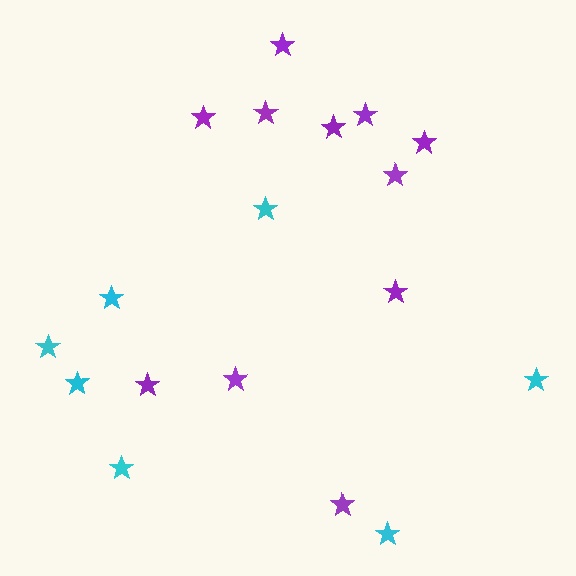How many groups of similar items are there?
There are 2 groups: one group of cyan stars (7) and one group of purple stars (11).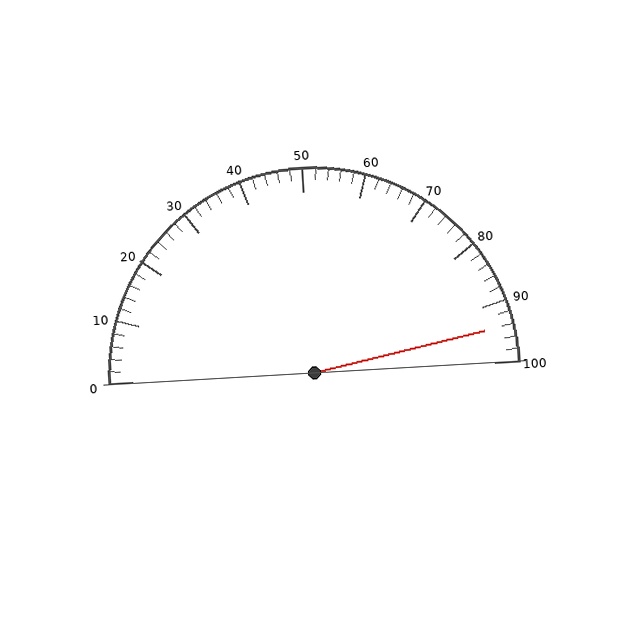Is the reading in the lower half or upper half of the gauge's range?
The reading is in the upper half of the range (0 to 100).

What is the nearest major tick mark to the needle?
The nearest major tick mark is 90.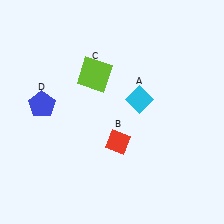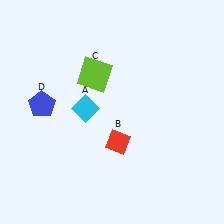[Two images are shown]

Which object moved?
The cyan diamond (A) moved left.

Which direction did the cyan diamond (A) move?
The cyan diamond (A) moved left.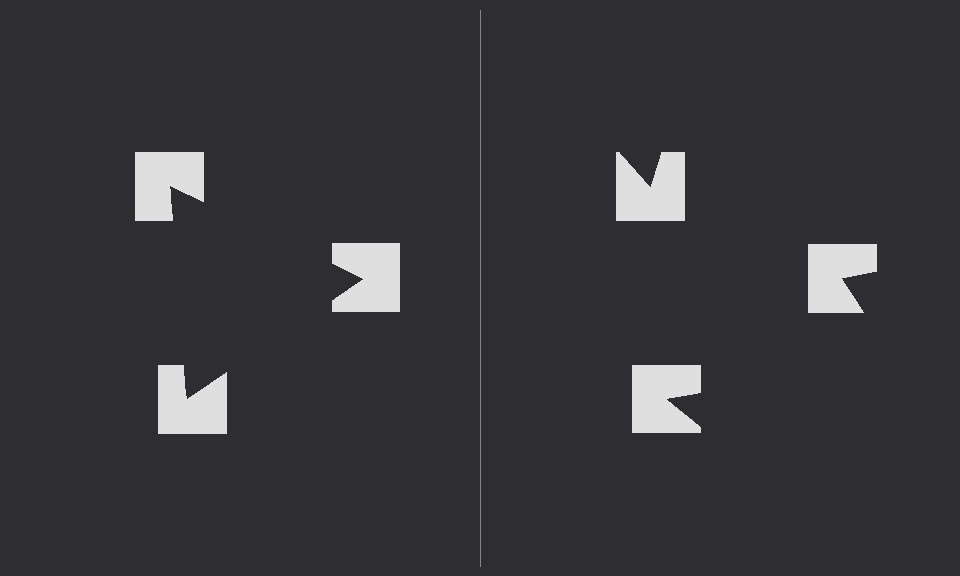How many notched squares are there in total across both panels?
6 — 3 on each side.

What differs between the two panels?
The notched squares are positioned identically on both sides; only the wedge orientations differ. On the left they align to a triangle; on the right they are misaligned.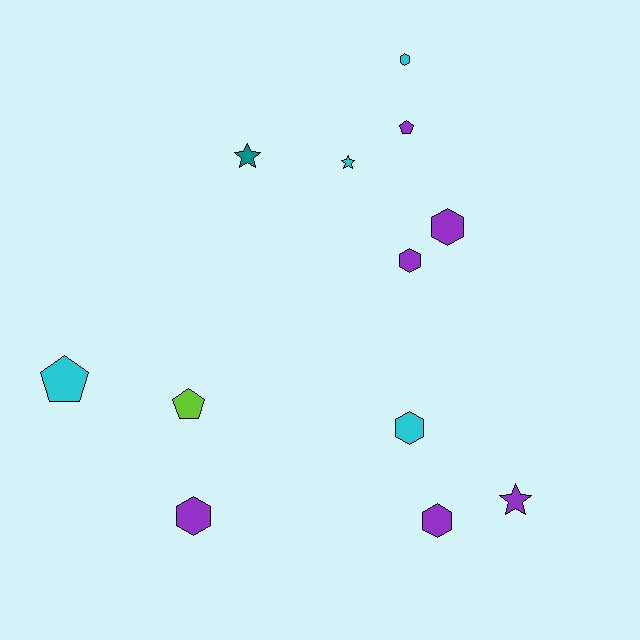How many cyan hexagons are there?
There are 2 cyan hexagons.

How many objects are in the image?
There are 12 objects.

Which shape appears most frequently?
Hexagon, with 6 objects.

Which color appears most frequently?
Purple, with 6 objects.